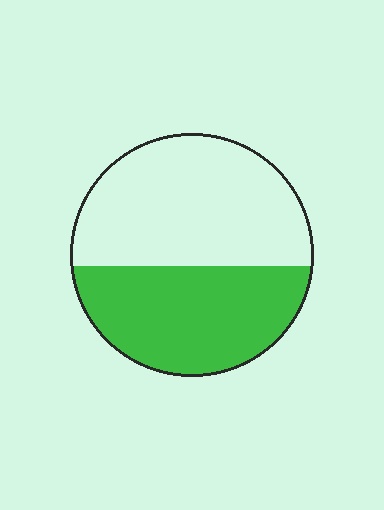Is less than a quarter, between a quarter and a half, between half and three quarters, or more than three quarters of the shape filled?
Between a quarter and a half.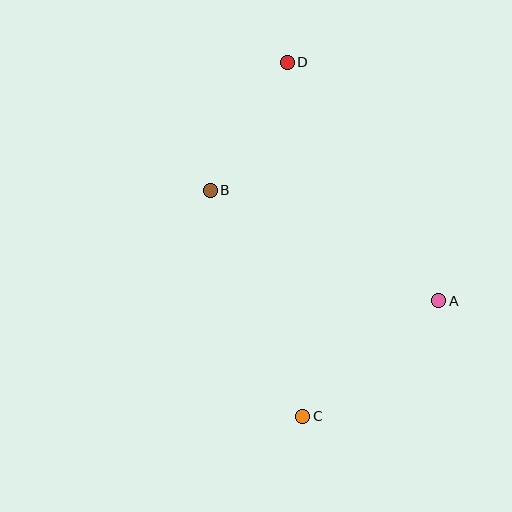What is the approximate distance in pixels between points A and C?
The distance between A and C is approximately 178 pixels.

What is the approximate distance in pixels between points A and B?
The distance between A and B is approximately 254 pixels.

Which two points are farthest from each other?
Points C and D are farthest from each other.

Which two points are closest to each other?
Points B and D are closest to each other.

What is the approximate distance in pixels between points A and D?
The distance between A and D is approximately 283 pixels.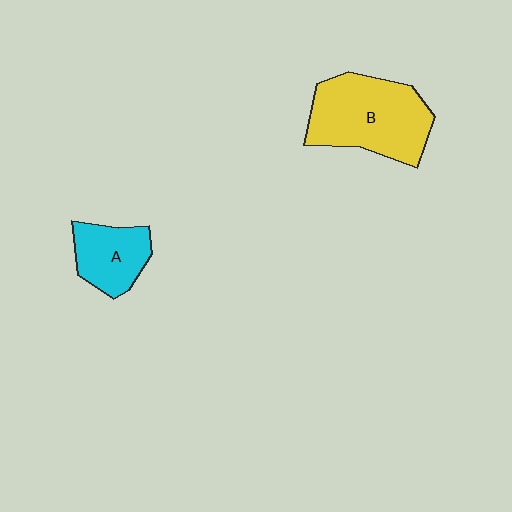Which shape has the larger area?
Shape B (yellow).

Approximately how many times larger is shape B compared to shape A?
Approximately 1.9 times.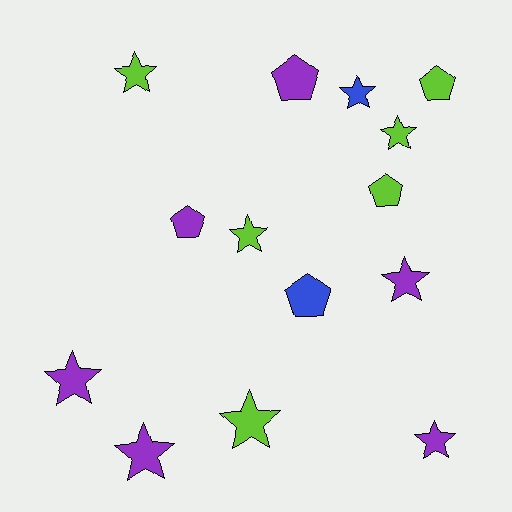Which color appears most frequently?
Purple, with 6 objects.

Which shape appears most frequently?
Star, with 9 objects.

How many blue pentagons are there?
There is 1 blue pentagon.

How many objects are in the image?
There are 14 objects.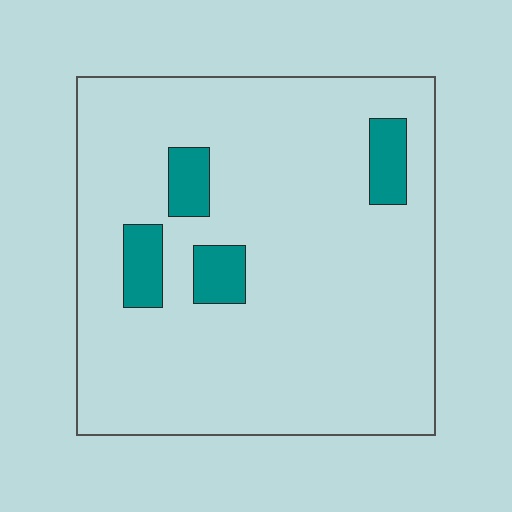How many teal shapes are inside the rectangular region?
4.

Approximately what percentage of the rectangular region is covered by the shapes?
Approximately 10%.